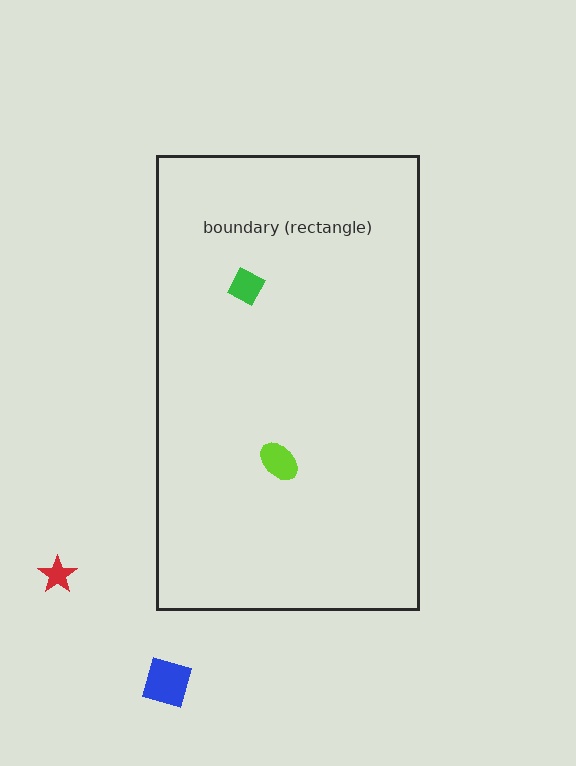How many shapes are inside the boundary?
2 inside, 2 outside.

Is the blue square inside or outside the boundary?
Outside.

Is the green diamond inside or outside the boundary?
Inside.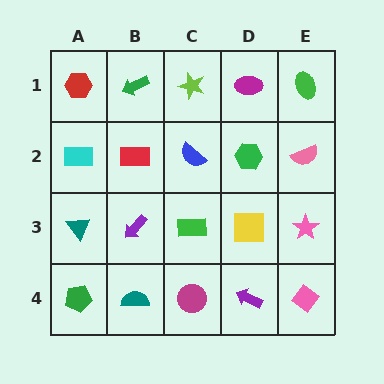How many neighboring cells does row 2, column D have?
4.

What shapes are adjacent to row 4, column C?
A green rectangle (row 3, column C), a teal semicircle (row 4, column B), a purple arrow (row 4, column D).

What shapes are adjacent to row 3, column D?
A green hexagon (row 2, column D), a purple arrow (row 4, column D), a green rectangle (row 3, column C), a pink star (row 3, column E).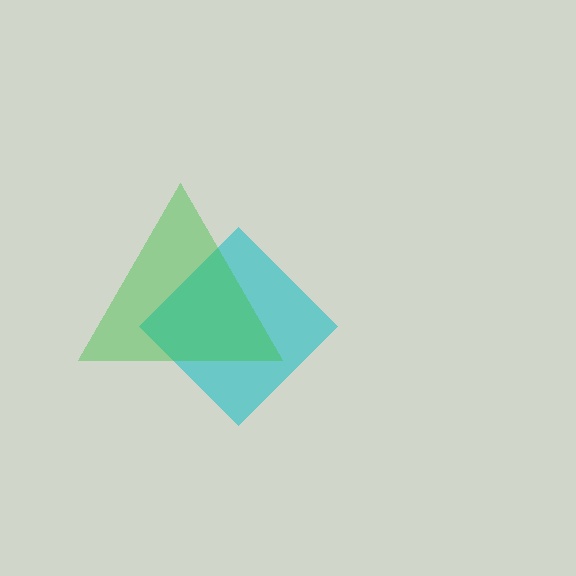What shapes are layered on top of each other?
The layered shapes are: a cyan diamond, a green triangle.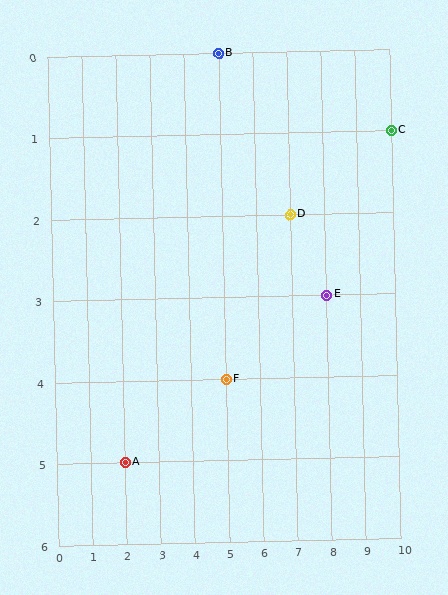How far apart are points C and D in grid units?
Points C and D are 3 columns and 1 row apart (about 3.2 grid units diagonally).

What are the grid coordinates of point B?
Point B is at grid coordinates (5, 0).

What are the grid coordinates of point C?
Point C is at grid coordinates (10, 1).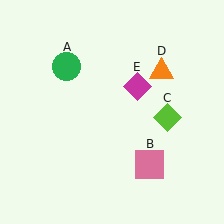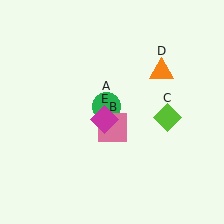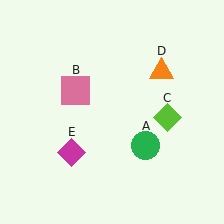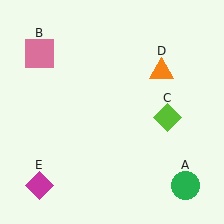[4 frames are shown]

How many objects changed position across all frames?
3 objects changed position: green circle (object A), pink square (object B), magenta diamond (object E).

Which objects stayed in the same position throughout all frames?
Lime diamond (object C) and orange triangle (object D) remained stationary.